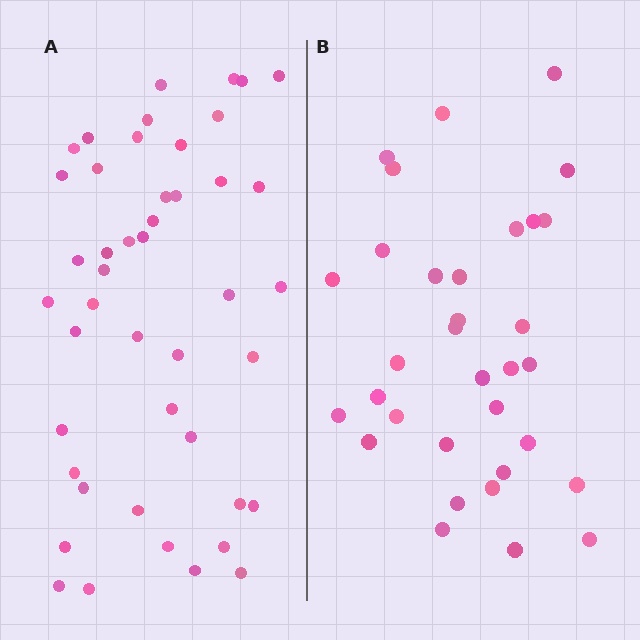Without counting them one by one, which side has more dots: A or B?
Region A (the left region) has more dots.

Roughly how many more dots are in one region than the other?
Region A has roughly 12 or so more dots than region B.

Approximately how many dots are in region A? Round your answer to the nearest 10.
About 40 dots. (The exact count is 45, which rounds to 40.)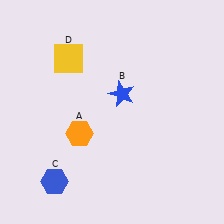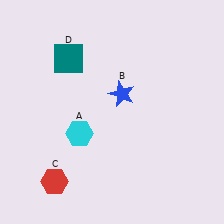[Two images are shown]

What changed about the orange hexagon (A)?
In Image 1, A is orange. In Image 2, it changed to cyan.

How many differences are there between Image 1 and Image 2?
There are 3 differences between the two images.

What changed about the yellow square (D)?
In Image 1, D is yellow. In Image 2, it changed to teal.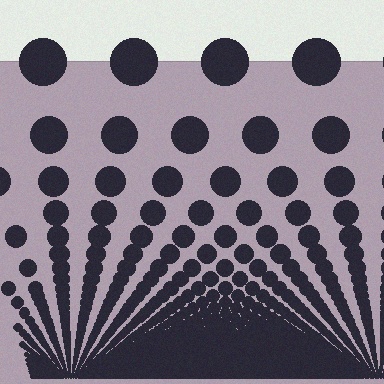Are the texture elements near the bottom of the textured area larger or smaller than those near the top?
Smaller. The gradient is inverted — elements near the bottom are smaller and denser.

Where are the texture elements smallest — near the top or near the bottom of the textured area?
Near the bottom.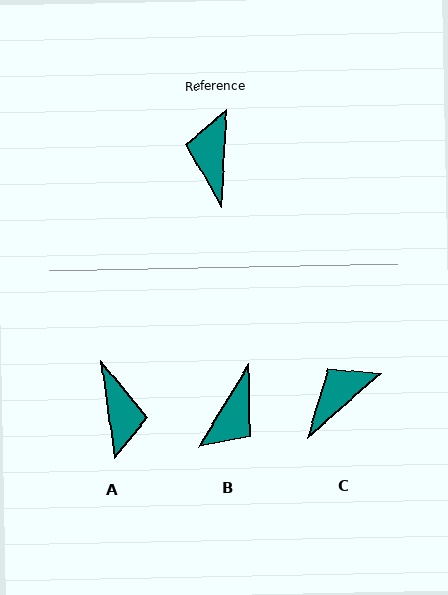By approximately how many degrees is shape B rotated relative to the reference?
Approximately 152 degrees counter-clockwise.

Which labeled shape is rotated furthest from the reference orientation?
A, about 169 degrees away.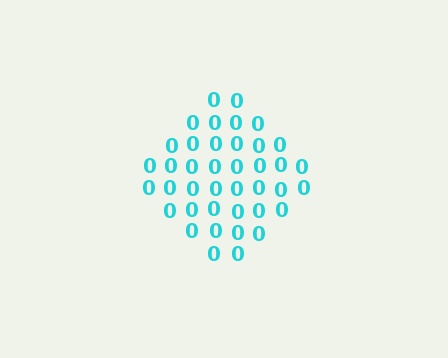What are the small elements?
The small elements are digit 0's.